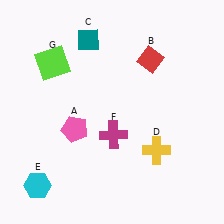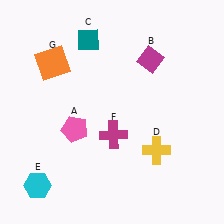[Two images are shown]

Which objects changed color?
B changed from red to magenta. G changed from lime to orange.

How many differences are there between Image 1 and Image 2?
There are 2 differences between the two images.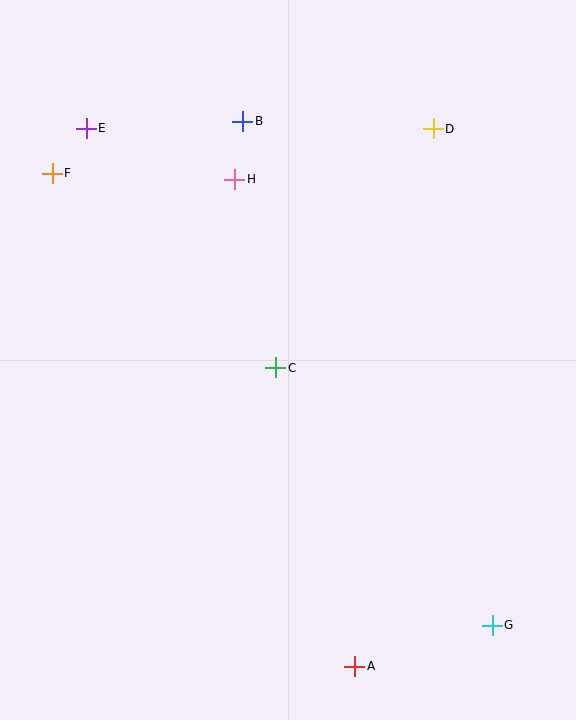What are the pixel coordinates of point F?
Point F is at (52, 173).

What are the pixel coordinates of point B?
Point B is at (243, 121).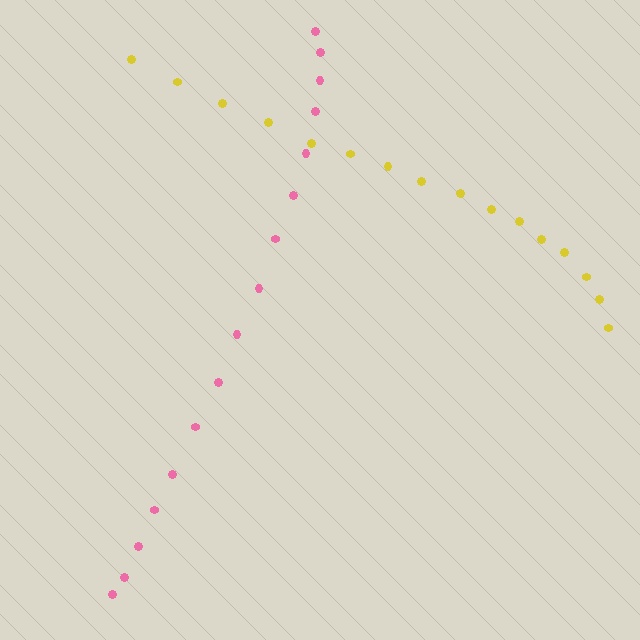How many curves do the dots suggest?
There are 2 distinct paths.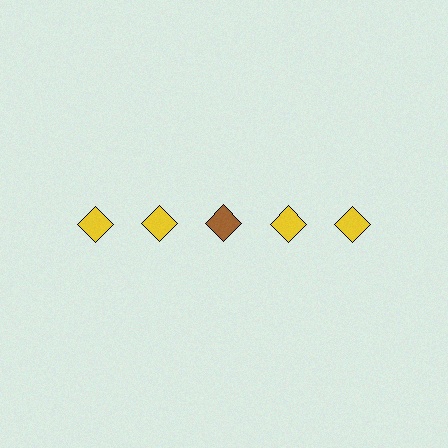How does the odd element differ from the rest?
It has a different color: brown instead of yellow.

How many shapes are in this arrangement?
There are 5 shapes arranged in a grid pattern.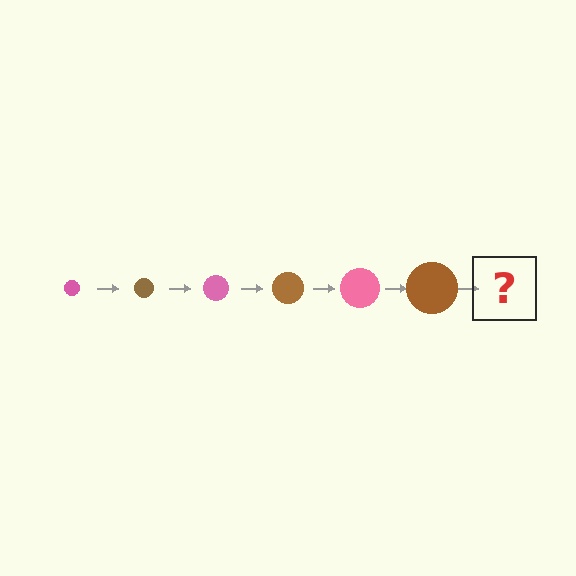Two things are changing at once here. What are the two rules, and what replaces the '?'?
The two rules are that the circle grows larger each step and the color cycles through pink and brown. The '?' should be a pink circle, larger than the previous one.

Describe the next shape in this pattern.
It should be a pink circle, larger than the previous one.